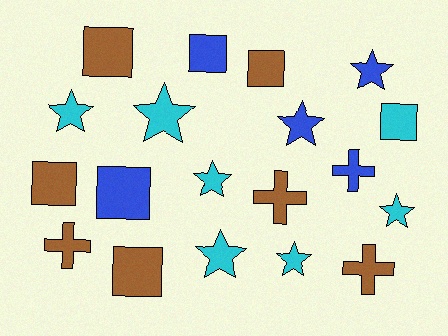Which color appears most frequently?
Brown, with 7 objects.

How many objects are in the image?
There are 19 objects.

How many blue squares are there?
There are 2 blue squares.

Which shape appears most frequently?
Star, with 8 objects.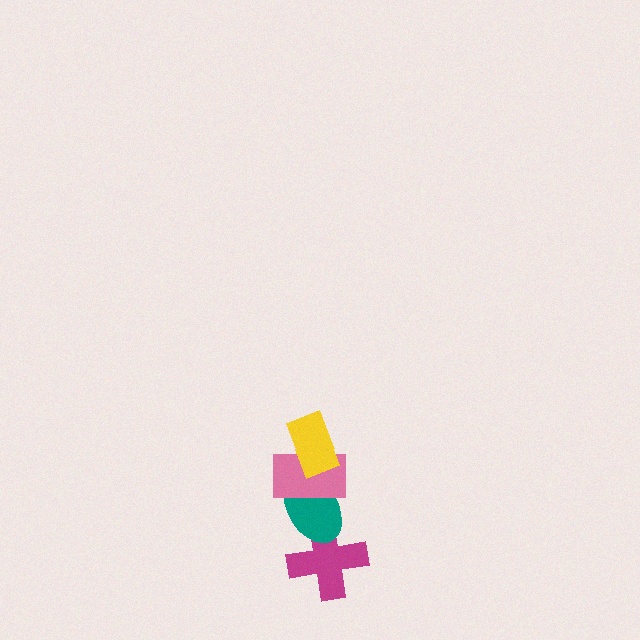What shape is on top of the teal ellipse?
The pink rectangle is on top of the teal ellipse.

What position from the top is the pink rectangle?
The pink rectangle is 2nd from the top.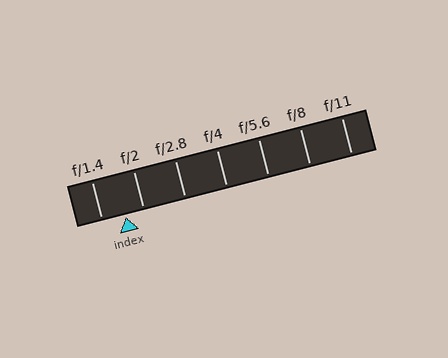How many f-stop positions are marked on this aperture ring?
There are 7 f-stop positions marked.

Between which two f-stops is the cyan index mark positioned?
The index mark is between f/1.4 and f/2.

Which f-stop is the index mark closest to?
The index mark is closest to f/2.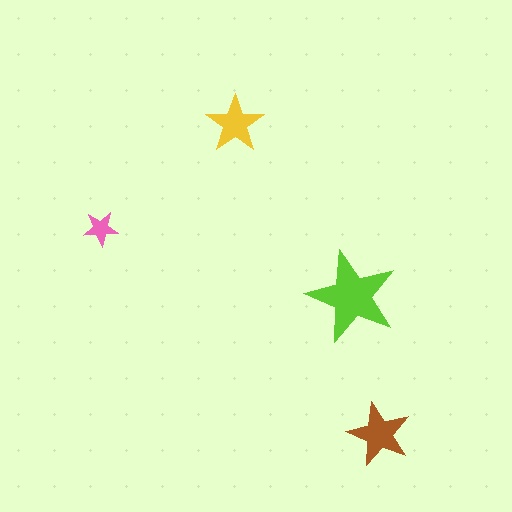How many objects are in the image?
There are 4 objects in the image.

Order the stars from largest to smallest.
the lime one, the brown one, the yellow one, the pink one.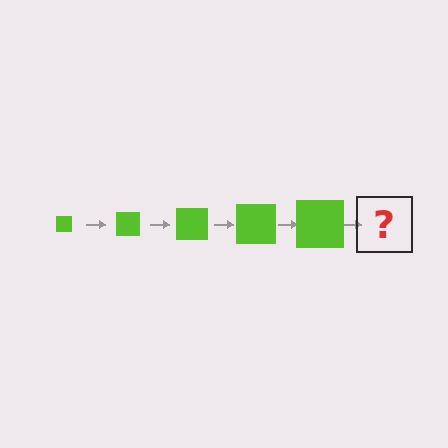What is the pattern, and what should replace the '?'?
The pattern is that the square gets progressively larger each step. The '?' should be a lime square, larger than the previous one.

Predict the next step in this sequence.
The next step is a lime square, larger than the previous one.